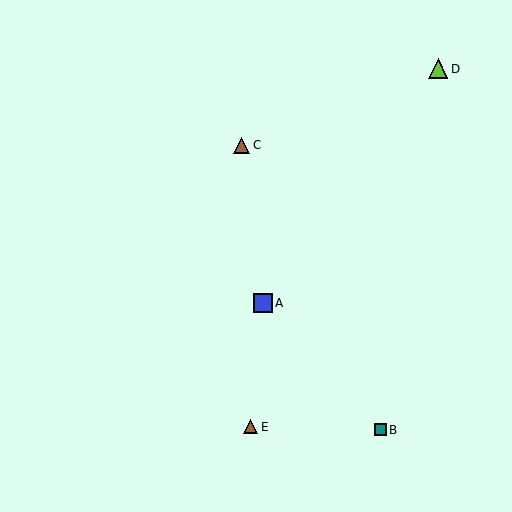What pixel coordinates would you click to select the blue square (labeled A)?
Click at (263, 303) to select the blue square A.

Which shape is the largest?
The lime triangle (labeled D) is the largest.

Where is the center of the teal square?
The center of the teal square is at (380, 430).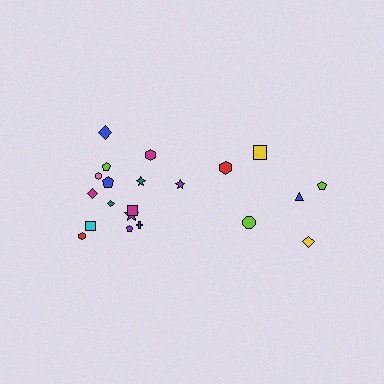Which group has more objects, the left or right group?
The left group.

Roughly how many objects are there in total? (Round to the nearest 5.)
Roughly 20 objects in total.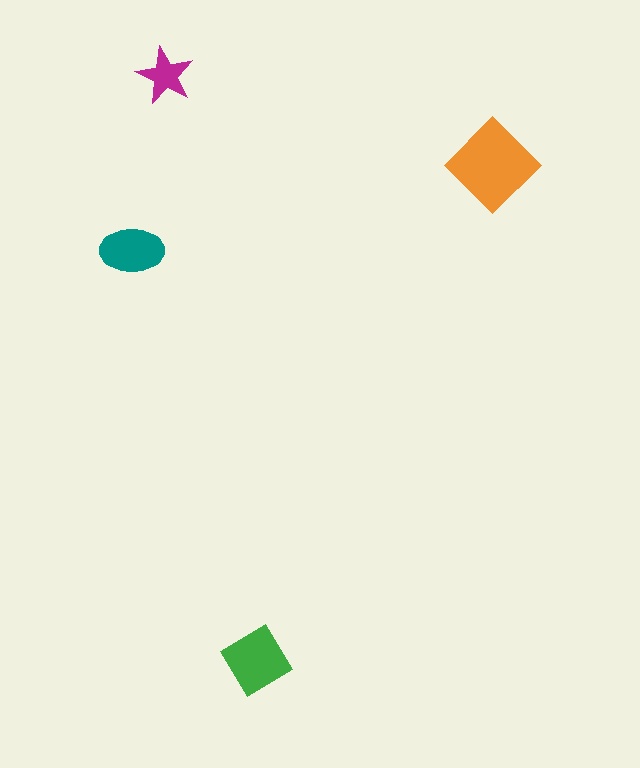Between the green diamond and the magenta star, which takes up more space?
The green diamond.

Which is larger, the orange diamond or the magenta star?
The orange diamond.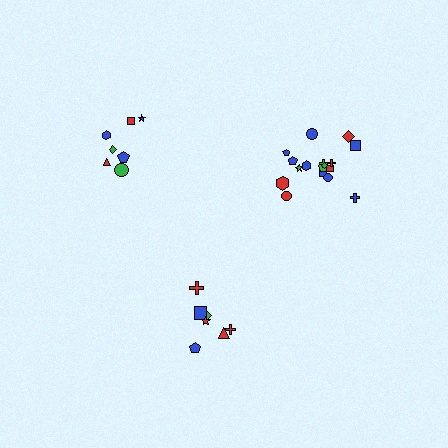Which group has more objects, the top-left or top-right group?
The top-right group.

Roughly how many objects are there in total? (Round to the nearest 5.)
Roughly 30 objects in total.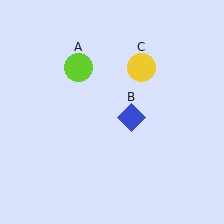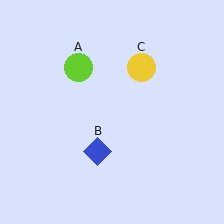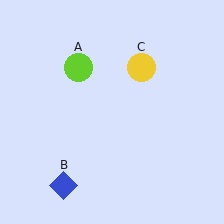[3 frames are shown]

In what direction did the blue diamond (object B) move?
The blue diamond (object B) moved down and to the left.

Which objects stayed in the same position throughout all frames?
Lime circle (object A) and yellow circle (object C) remained stationary.